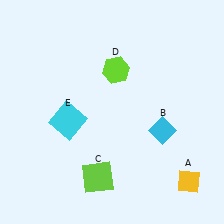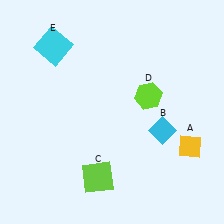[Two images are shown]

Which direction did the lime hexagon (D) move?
The lime hexagon (D) moved right.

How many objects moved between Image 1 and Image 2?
3 objects moved between the two images.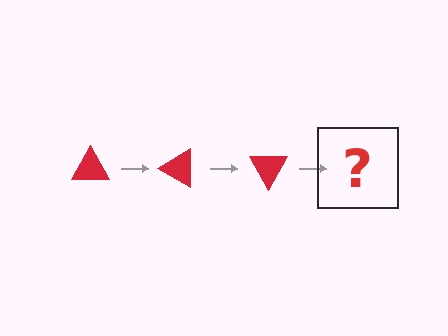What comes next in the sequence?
The next element should be a red triangle rotated 90 degrees.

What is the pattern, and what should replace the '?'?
The pattern is that the triangle rotates 30 degrees each step. The '?' should be a red triangle rotated 90 degrees.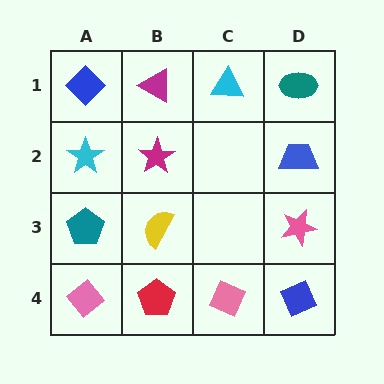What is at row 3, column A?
A teal pentagon.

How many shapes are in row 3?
3 shapes.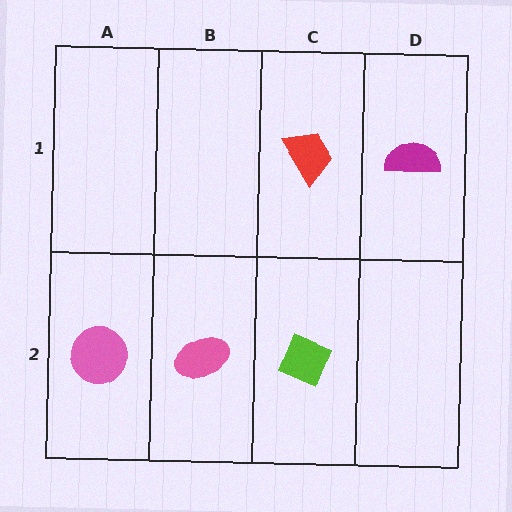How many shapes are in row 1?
2 shapes.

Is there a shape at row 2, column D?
No, that cell is empty.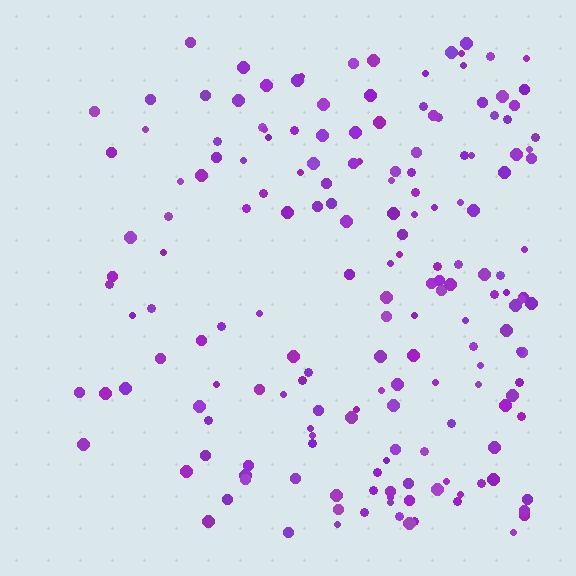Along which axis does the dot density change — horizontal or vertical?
Horizontal.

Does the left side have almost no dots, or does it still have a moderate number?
Still a moderate number, just noticeably fewer than the right.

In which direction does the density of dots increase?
From left to right, with the right side densest.